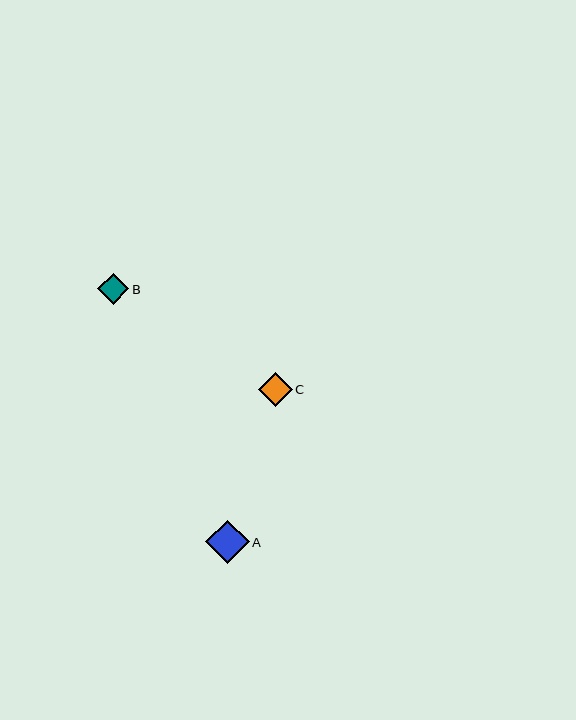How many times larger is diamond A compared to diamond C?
Diamond A is approximately 1.3 times the size of diamond C.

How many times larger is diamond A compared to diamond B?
Diamond A is approximately 1.4 times the size of diamond B.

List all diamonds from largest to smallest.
From largest to smallest: A, C, B.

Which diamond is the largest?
Diamond A is the largest with a size of approximately 43 pixels.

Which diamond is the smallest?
Diamond B is the smallest with a size of approximately 31 pixels.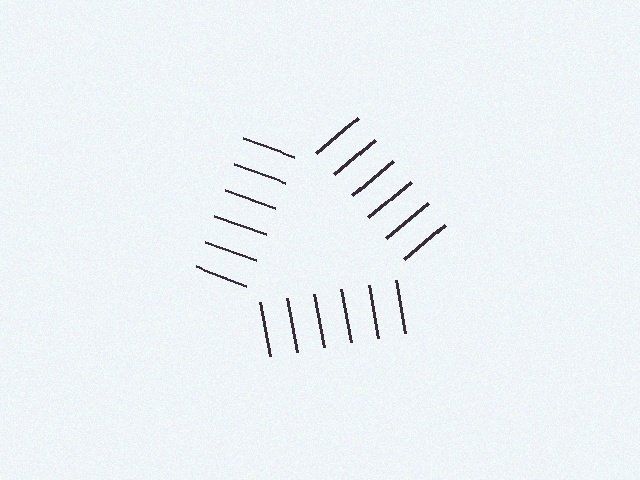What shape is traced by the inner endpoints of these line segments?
An illusory triangle — the line segments terminate on its edges but no continuous stroke is drawn.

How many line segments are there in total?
18 — 6 along each of the 3 edges.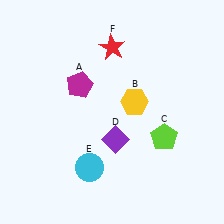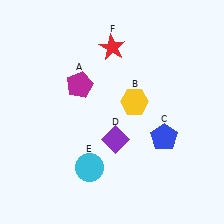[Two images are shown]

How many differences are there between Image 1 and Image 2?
There is 1 difference between the two images.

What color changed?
The pentagon (C) changed from lime in Image 1 to blue in Image 2.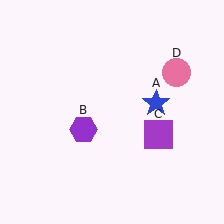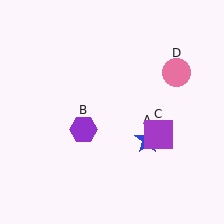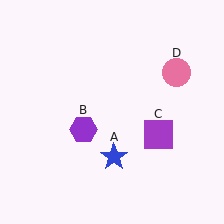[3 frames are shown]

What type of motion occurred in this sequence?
The blue star (object A) rotated clockwise around the center of the scene.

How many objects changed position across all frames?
1 object changed position: blue star (object A).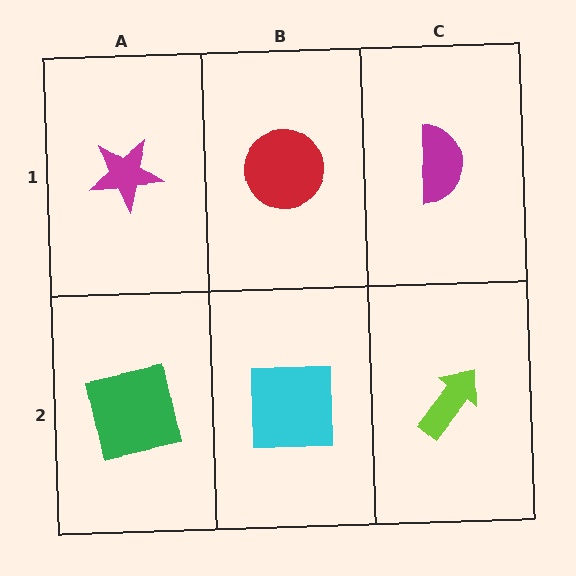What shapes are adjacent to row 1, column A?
A green square (row 2, column A), a red circle (row 1, column B).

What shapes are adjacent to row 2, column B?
A red circle (row 1, column B), a green square (row 2, column A), a lime arrow (row 2, column C).